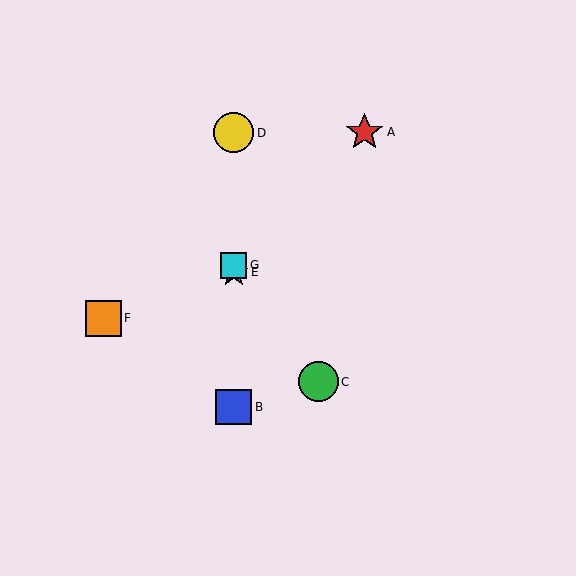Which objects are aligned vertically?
Objects B, D, E, G are aligned vertically.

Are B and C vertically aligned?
No, B is at x≈234 and C is at x≈319.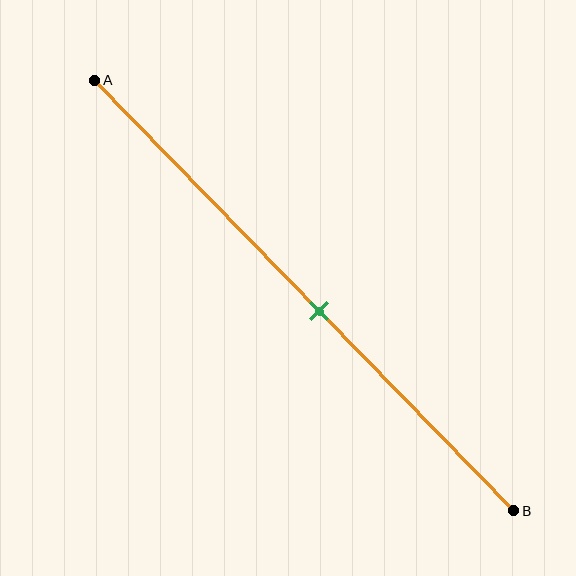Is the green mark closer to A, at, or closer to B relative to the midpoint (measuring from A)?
The green mark is closer to point B than the midpoint of segment AB.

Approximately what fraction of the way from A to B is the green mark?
The green mark is approximately 55% of the way from A to B.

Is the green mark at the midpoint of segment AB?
No, the mark is at about 55% from A, not at the 50% midpoint.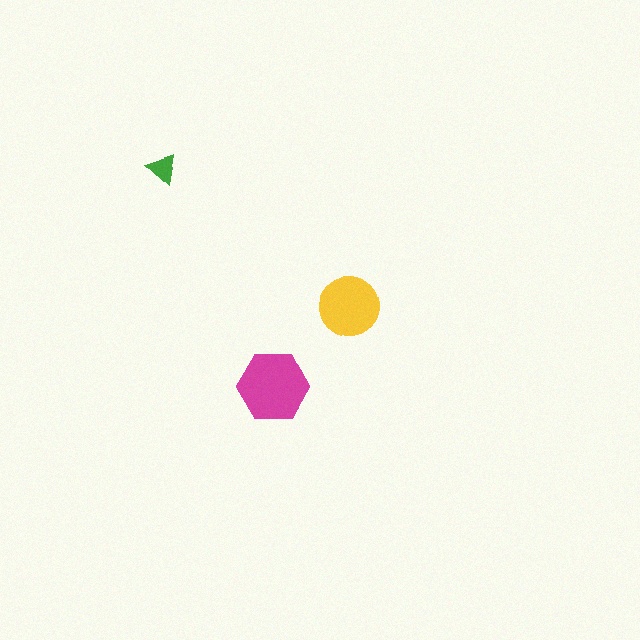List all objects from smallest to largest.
The green triangle, the yellow circle, the magenta hexagon.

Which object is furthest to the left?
The green triangle is leftmost.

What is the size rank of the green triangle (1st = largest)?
3rd.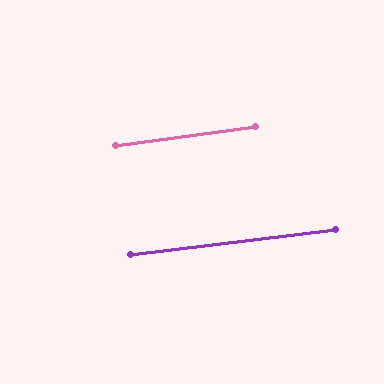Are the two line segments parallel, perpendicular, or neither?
Parallel — their directions differ by only 0.6°.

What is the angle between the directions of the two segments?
Approximately 1 degree.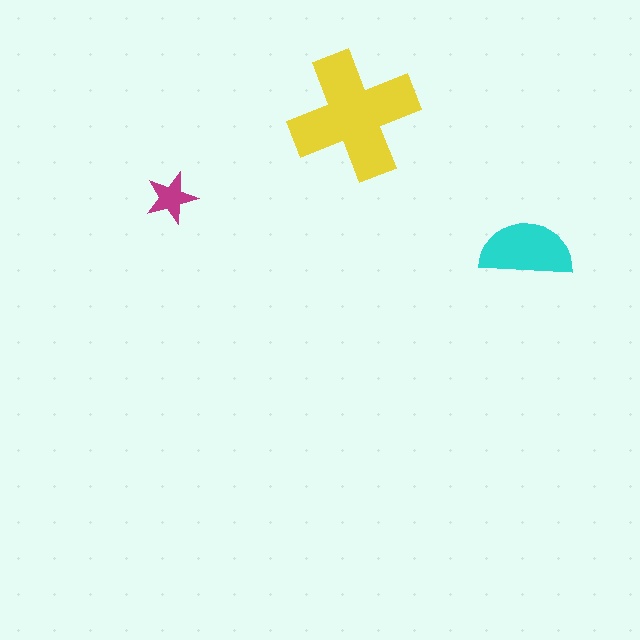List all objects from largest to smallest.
The yellow cross, the cyan semicircle, the magenta star.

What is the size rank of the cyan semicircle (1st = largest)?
2nd.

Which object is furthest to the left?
The magenta star is leftmost.